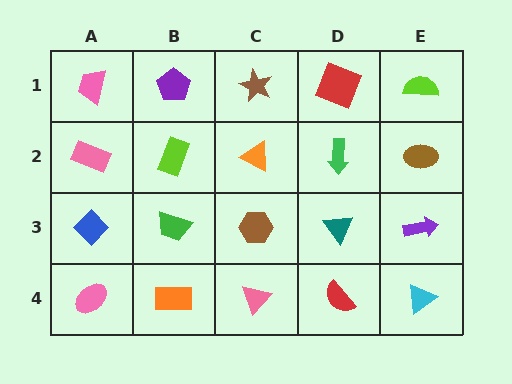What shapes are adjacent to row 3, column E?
A brown ellipse (row 2, column E), a cyan triangle (row 4, column E), a teal triangle (row 3, column D).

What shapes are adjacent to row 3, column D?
A green arrow (row 2, column D), a red semicircle (row 4, column D), a brown hexagon (row 3, column C), a purple arrow (row 3, column E).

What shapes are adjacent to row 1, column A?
A pink rectangle (row 2, column A), a purple pentagon (row 1, column B).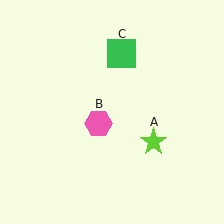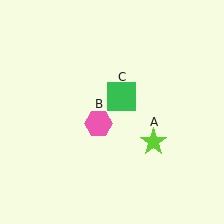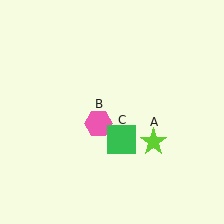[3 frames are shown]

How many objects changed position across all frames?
1 object changed position: green square (object C).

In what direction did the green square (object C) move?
The green square (object C) moved down.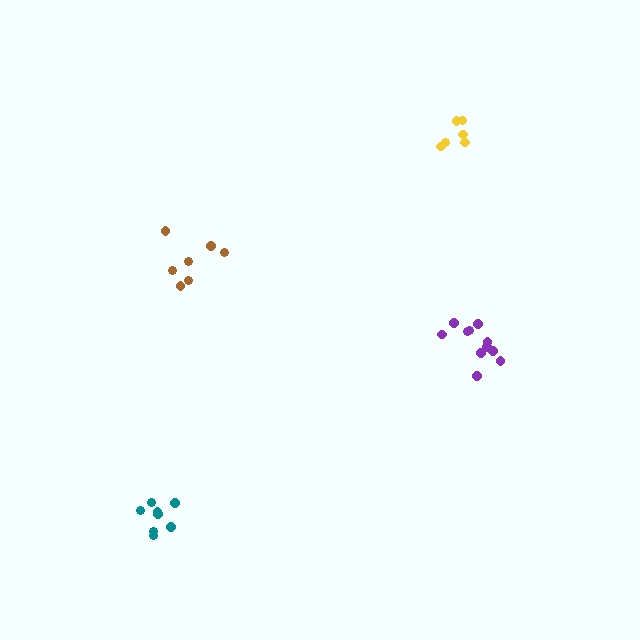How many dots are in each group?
Group 1: 11 dots, Group 2: 6 dots, Group 3: 7 dots, Group 4: 8 dots (32 total).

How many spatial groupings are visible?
There are 4 spatial groupings.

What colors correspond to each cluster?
The clusters are colored: purple, yellow, brown, teal.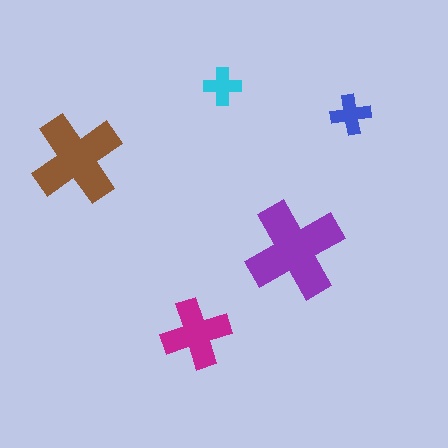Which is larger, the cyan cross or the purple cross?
The purple one.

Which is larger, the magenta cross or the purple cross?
The purple one.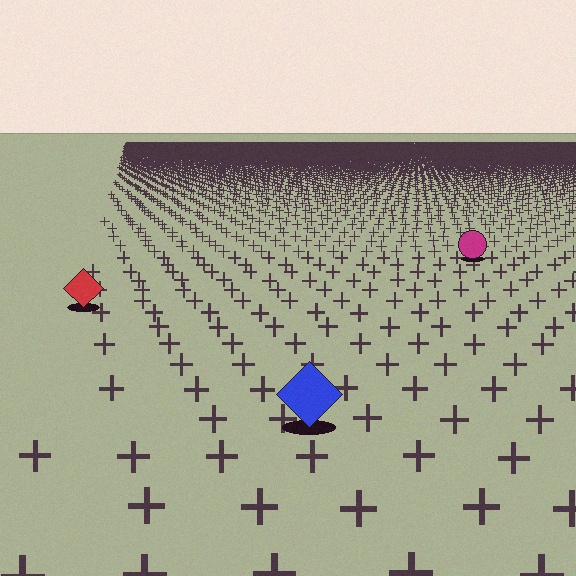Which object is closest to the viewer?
The blue diamond is closest. The texture marks near it are larger and more spread out.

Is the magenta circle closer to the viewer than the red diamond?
No. The red diamond is closer — you can tell from the texture gradient: the ground texture is coarser near it.